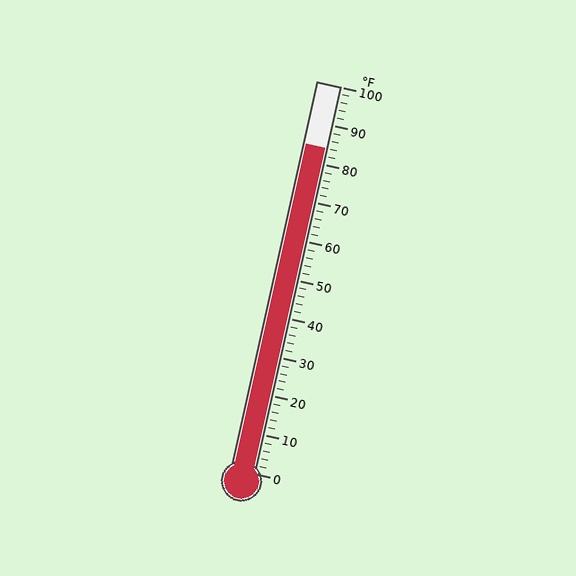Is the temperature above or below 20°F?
The temperature is above 20°F.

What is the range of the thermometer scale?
The thermometer scale ranges from 0°F to 100°F.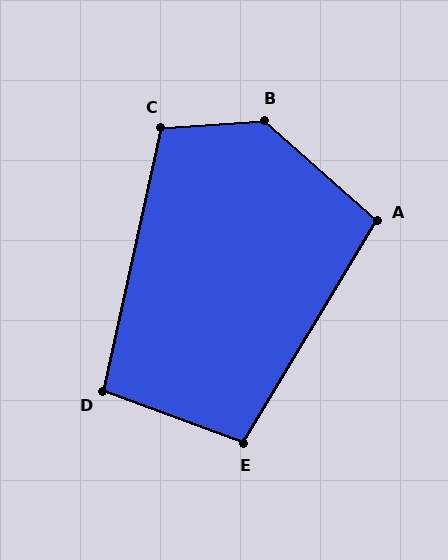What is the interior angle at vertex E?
Approximately 101 degrees (obtuse).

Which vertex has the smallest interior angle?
D, at approximately 98 degrees.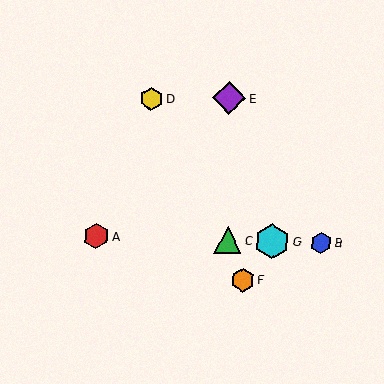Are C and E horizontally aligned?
No, C is at y≈240 and E is at y≈98.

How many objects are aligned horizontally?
4 objects (A, B, C, G) are aligned horizontally.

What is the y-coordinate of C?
Object C is at y≈240.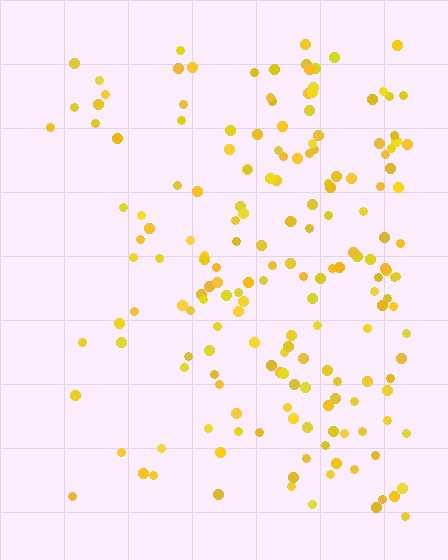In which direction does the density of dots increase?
From left to right, with the right side densest.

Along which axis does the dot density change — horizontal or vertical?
Horizontal.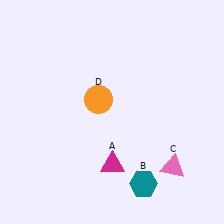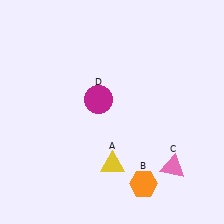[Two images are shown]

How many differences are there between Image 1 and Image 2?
There are 3 differences between the two images.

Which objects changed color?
A changed from magenta to yellow. B changed from teal to orange. D changed from orange to magenta.